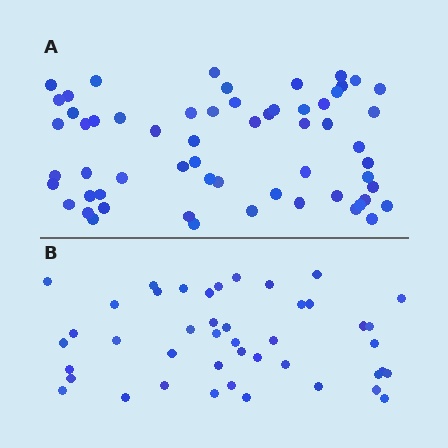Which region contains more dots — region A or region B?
Region A (the top region) has more dots.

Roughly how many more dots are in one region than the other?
Region A has approximately 15 more dots than region B.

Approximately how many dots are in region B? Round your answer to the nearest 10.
About 40 dots. (The exact count is 44, which rounds to 40.)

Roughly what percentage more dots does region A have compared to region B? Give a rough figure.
About 35% more.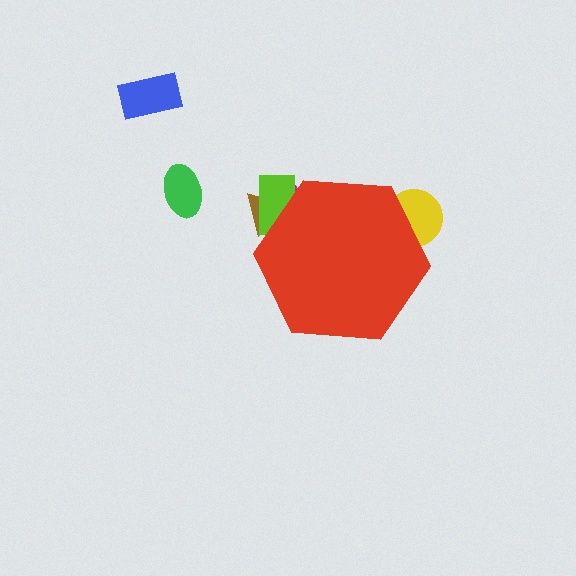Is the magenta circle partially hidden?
Yes, the magenta circle is partially hidden behind the red hexagon.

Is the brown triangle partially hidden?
Yes, the brown triangle is partially hidden behind the red hexagon.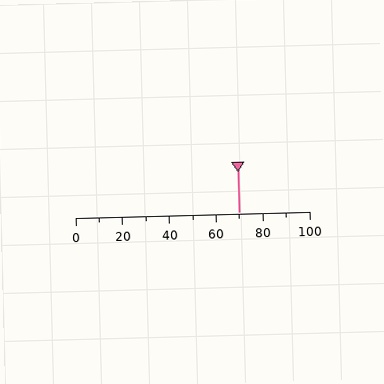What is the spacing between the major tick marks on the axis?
The major ticks are spaced 20 apart.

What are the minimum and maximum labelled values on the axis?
The axis runs from 0 to 100.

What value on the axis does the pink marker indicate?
The marker indicates approximately 70.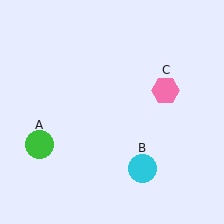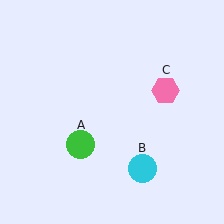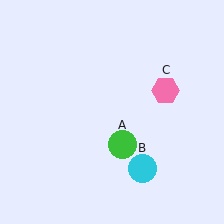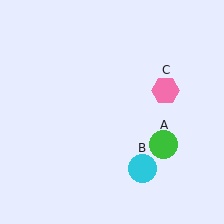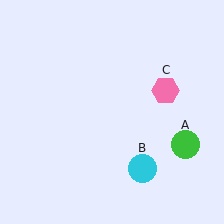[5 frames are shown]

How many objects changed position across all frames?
1 object changed position: green circle (object A).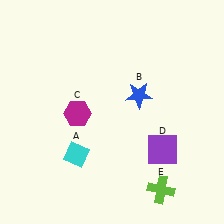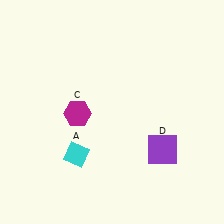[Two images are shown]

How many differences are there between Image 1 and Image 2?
There are 2 differences between the two images.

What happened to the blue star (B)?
The blue star (B) was removed in Image 2. It was in the top-right area of Image 1.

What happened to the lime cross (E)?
The lime cross (E) was removed in Image 2. It was in the bottom-right area of Image 1.